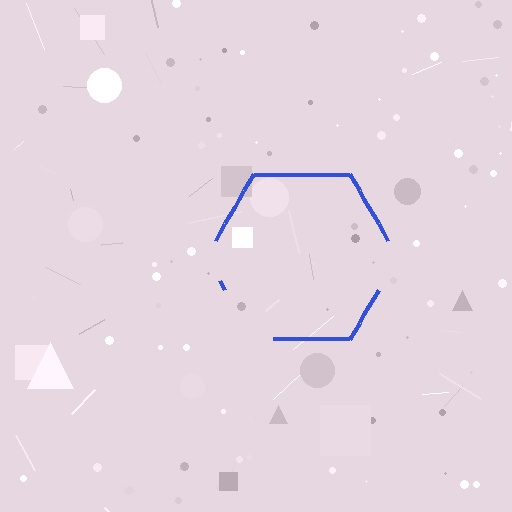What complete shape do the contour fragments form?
The contour fragments form a hexagon.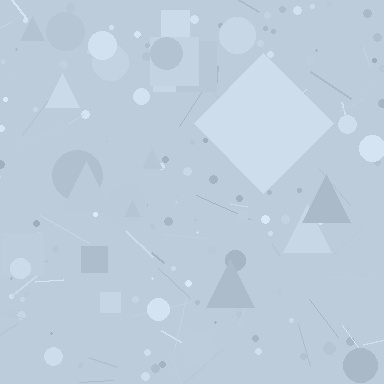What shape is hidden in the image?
A diamond is hidden in the image.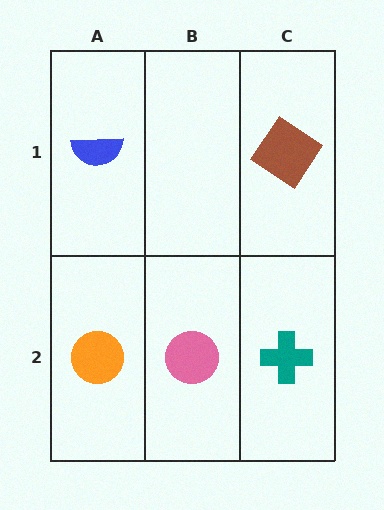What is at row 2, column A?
An orange circle.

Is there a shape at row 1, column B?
No, that cell is empty.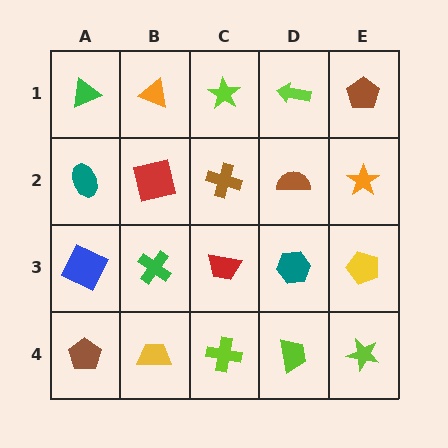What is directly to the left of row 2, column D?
A brown cross.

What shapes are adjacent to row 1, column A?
A teal ellipse (row 2, column A), an orange triangle (row 1, column B).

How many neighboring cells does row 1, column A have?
2.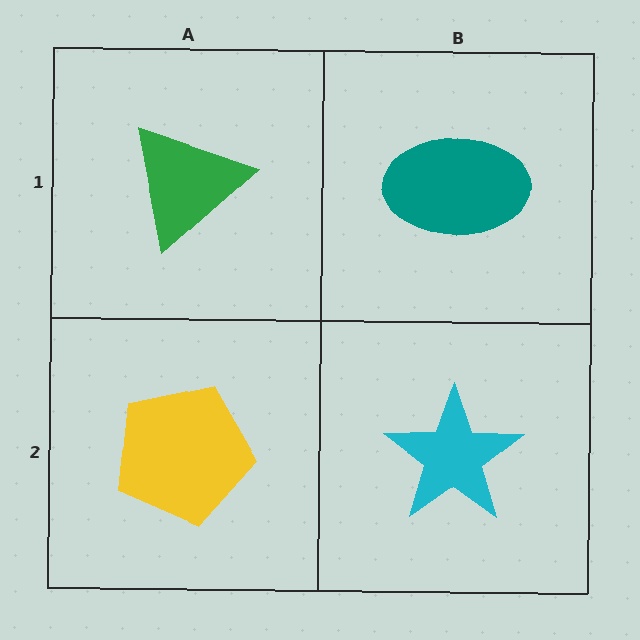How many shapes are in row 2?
2 shapes.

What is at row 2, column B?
A cyan star.